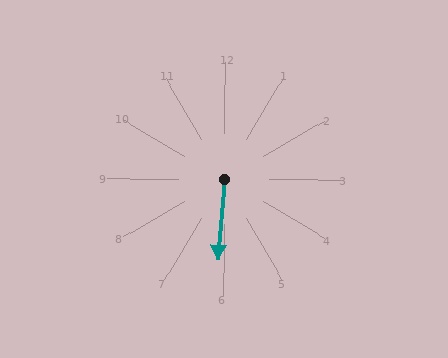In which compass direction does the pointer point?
South.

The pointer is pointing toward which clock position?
Roughly 6 o'clock.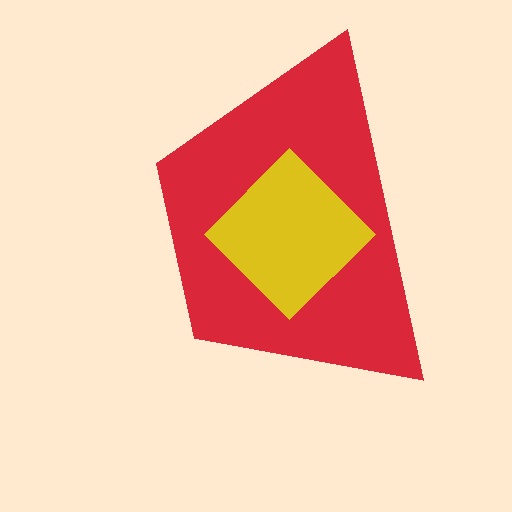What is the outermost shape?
The red trapezoid.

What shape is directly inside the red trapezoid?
The yellow diamond.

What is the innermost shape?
The yellow diamond.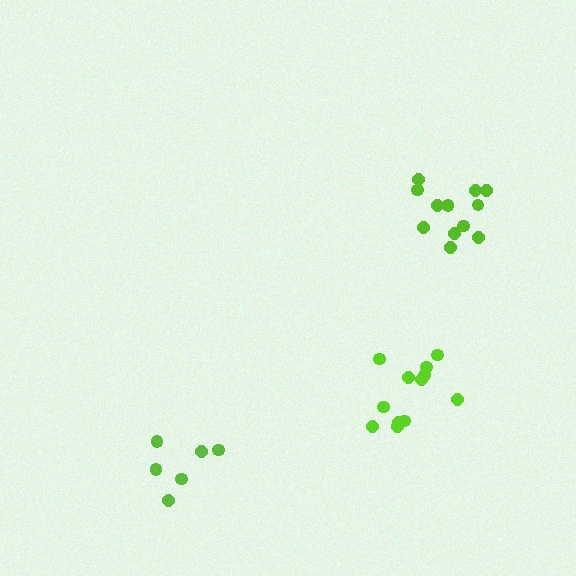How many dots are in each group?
Group 1: 12 dots, Group 2: 6 dots, Group 3: 12 dots (30 total).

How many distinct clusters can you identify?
There are 3 distinct clusters.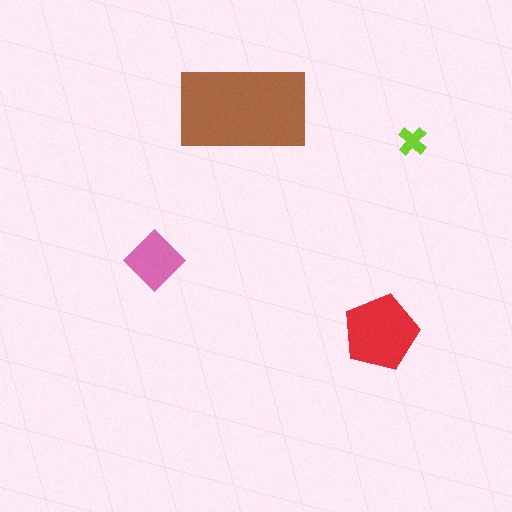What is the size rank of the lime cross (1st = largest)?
4th.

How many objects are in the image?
There are 4 objects in the image.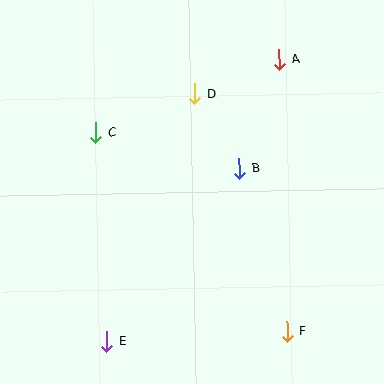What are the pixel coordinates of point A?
Point A is at (279, 59).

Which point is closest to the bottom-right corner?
Point F is closest to the bottom-right corner.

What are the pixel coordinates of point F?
Point F is at (287, 331).